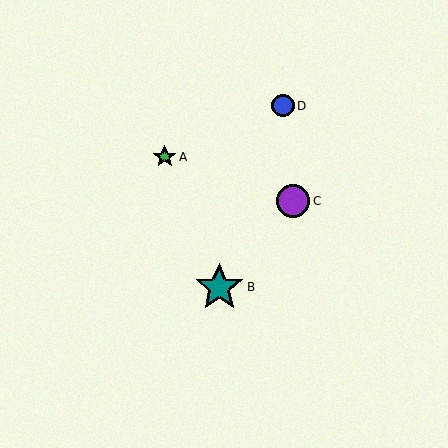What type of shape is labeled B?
Shape B is a teal star.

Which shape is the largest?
The teal star (labeled B) is the largest.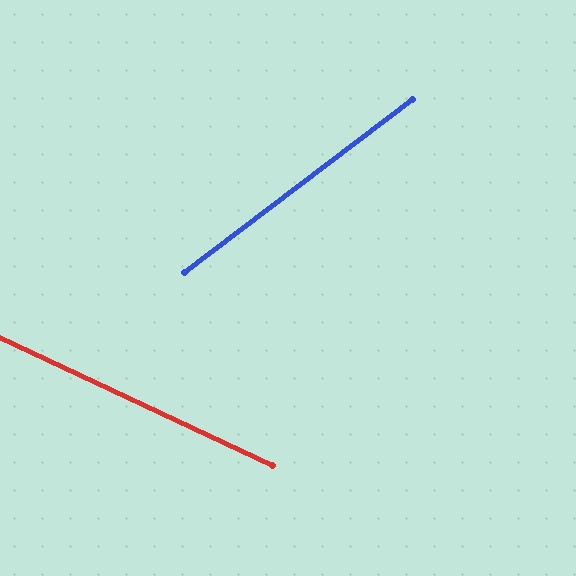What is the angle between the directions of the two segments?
Approximately 62 degrees.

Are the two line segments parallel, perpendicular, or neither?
Neither parallel nor perpendicular — they differ by about 62°.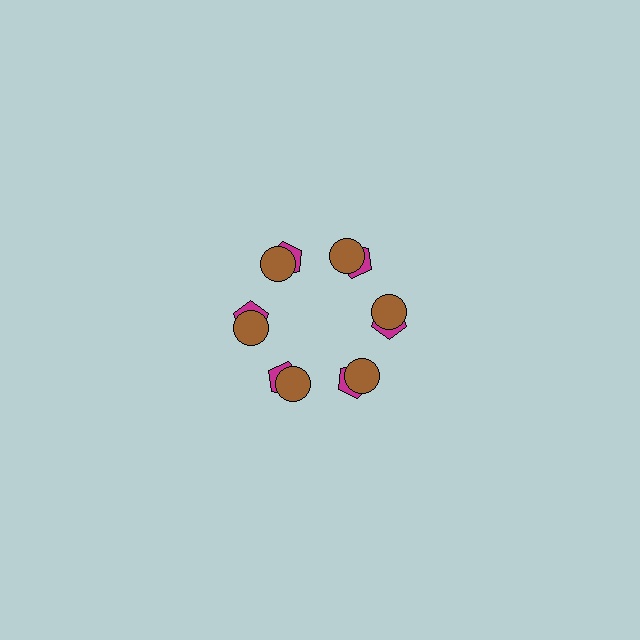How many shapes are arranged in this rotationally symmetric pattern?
There are 12 shapes, arranged in 6 groups of 2.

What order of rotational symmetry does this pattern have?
This pattern has 6-fold rotational symmetry.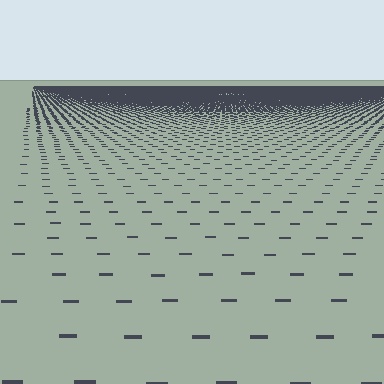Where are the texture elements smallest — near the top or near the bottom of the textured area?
Near the top.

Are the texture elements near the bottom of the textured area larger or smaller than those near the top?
Larger. Near the bottom, elements are closer to the viewer and appear at a bigger on-screen size.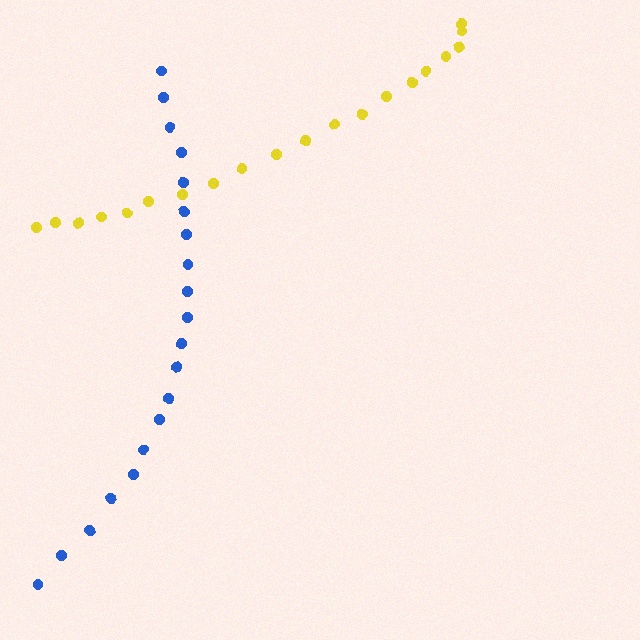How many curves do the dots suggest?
There are 2 distinct paths.